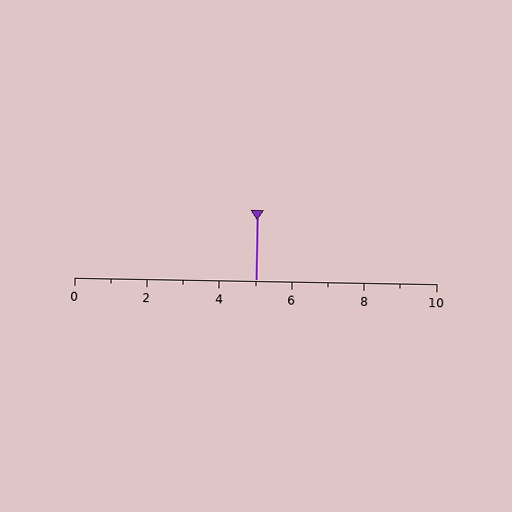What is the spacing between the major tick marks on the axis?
The major ticks are spaced 2 apart.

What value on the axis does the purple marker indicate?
The marker indicates approximately 5.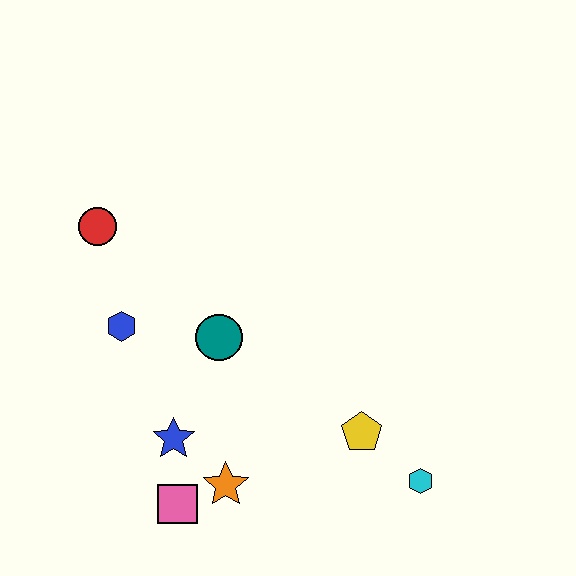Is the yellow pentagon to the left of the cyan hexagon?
Yes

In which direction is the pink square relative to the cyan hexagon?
The pink square is to the left of the cyan hexagon.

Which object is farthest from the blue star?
The cyan hexagon is farthest from the blue star.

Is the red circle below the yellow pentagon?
No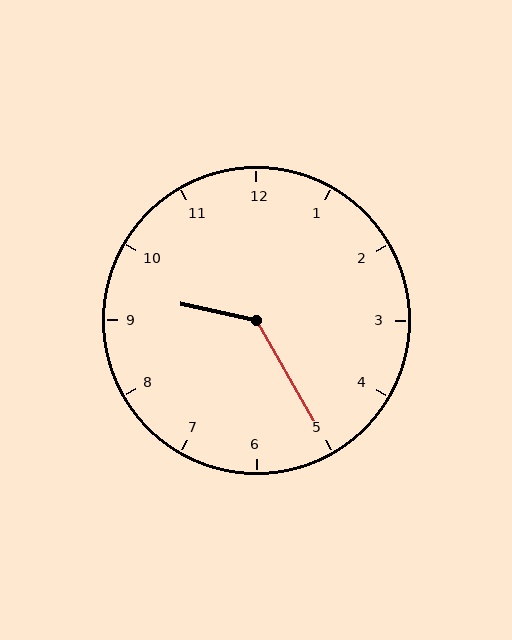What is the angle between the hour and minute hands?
Approximately 132 degrees.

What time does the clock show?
9:25.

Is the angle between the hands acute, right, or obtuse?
It is obtuse.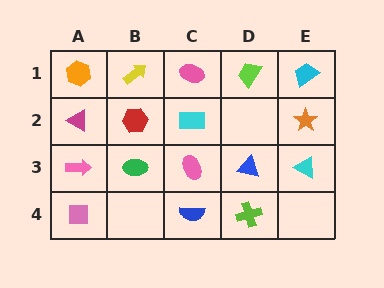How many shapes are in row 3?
5 shapes.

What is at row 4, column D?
A lime cross.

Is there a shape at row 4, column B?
No, that cell is empty.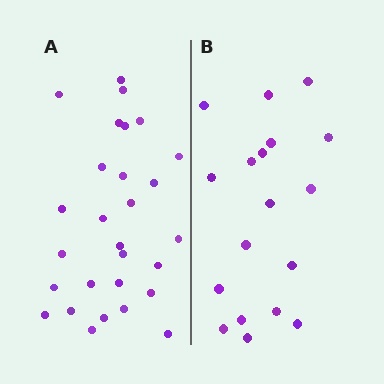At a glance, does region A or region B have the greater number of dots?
Region A (the left region) has more dots.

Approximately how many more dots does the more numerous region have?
Region A has roughly 10 or so more dots than region B.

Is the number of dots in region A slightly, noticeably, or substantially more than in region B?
Region A has substantially more. The ratio is roughly 1.6 to 1.